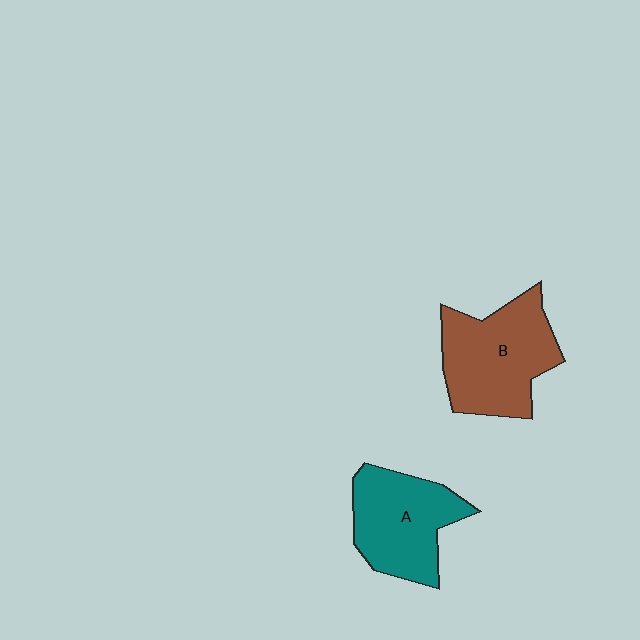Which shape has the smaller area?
Shape A (teal).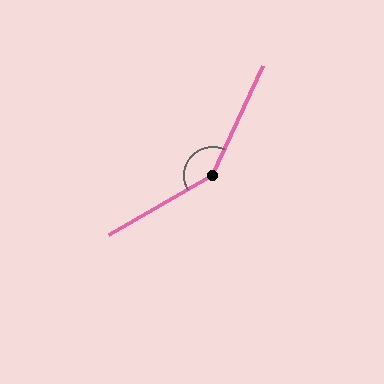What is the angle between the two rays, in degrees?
Approximately 145 degrees.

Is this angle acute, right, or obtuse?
It is obtuse.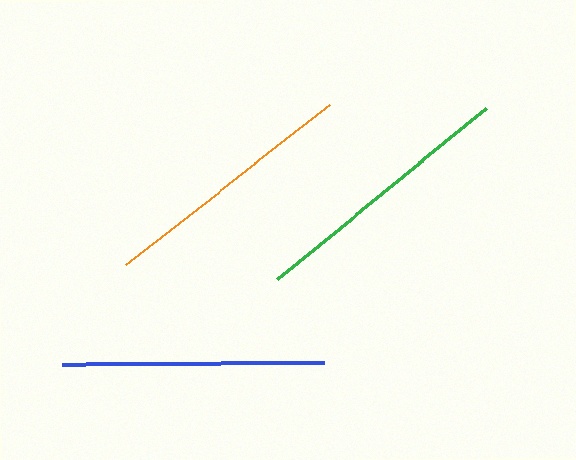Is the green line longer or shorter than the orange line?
The green line is longer than the orange line.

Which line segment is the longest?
The green line is the longest at approximately 270 pixels.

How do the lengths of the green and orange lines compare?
The green and orange lines are approximately the same length.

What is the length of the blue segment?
The blue segment is approximately 262 pixels long.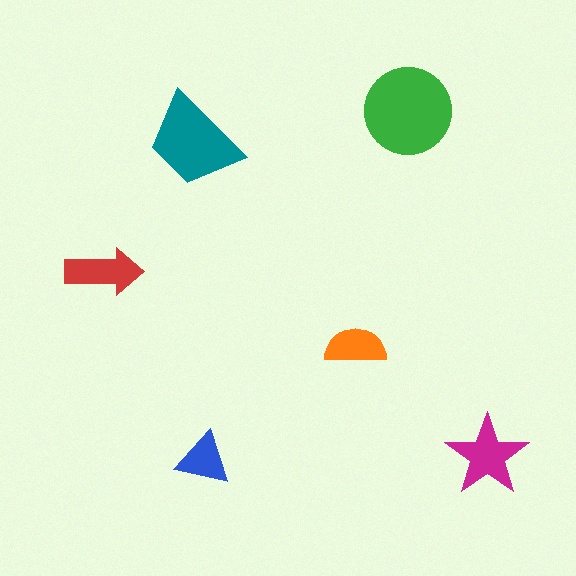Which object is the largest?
The green circle.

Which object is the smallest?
The blue triangle.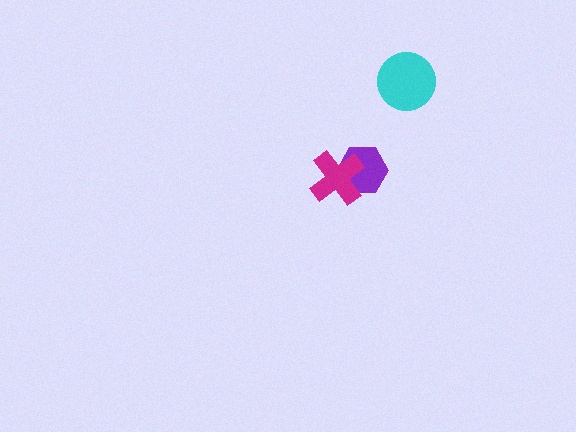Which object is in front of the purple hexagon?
The magenta cross is in front of the purple hexagon.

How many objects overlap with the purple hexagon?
1 object overlaps with the purple hexagon.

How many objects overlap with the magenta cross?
1 object overlaps with the magenta cross.